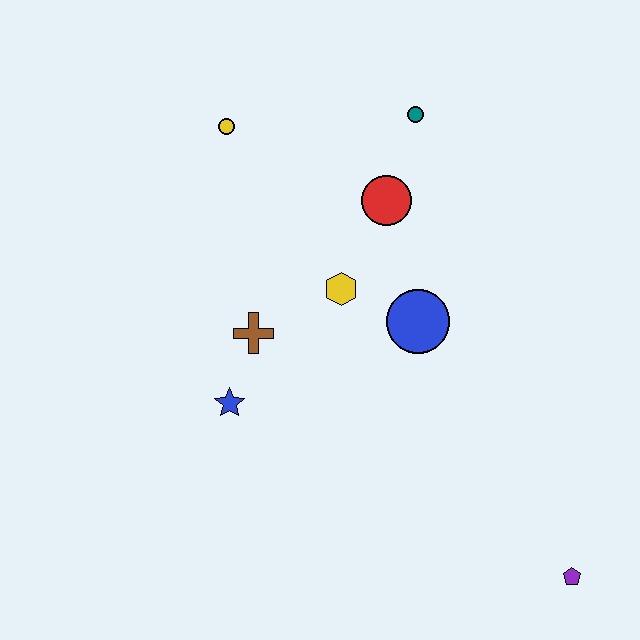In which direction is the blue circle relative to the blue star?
The blue circle is to the right of the blue star.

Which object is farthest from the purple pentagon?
The yellow circle is farthest from the purple pentagon.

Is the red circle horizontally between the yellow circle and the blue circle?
Yes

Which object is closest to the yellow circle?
The red circle is closest to the yellow circle.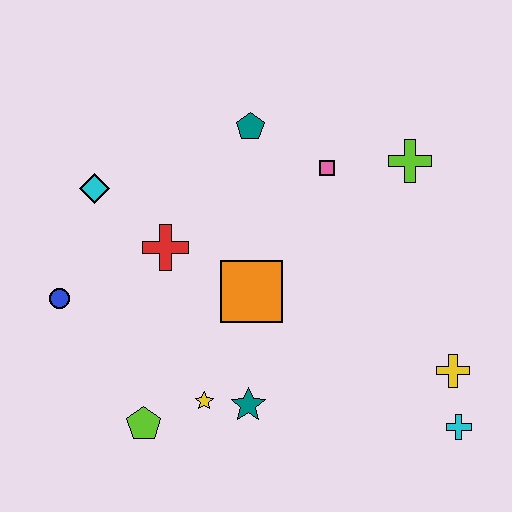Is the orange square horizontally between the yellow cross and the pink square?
No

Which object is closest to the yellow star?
The teal star is closest to the yellow star.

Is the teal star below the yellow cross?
Yes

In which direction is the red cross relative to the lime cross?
The red cross is to the left of the lime cross.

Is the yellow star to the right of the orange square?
No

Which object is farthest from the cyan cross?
The cyan diamond is farthest from the cyan cross.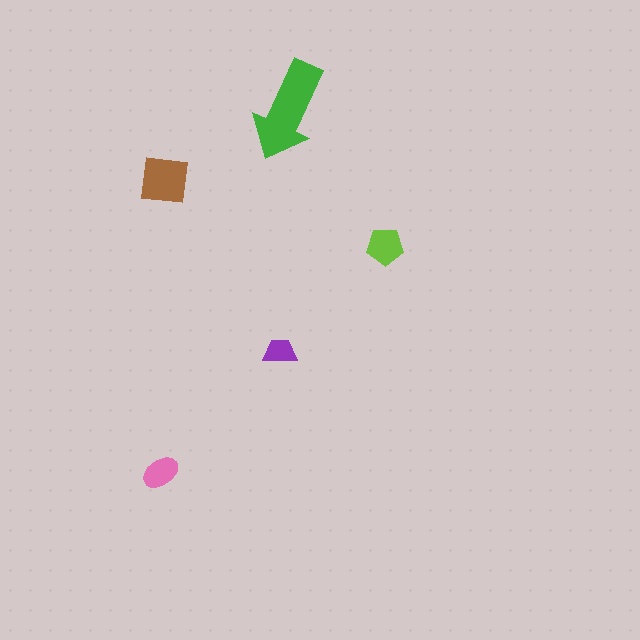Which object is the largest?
The green arrow.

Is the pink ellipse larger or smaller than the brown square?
Smaller.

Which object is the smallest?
The purple trapezoid.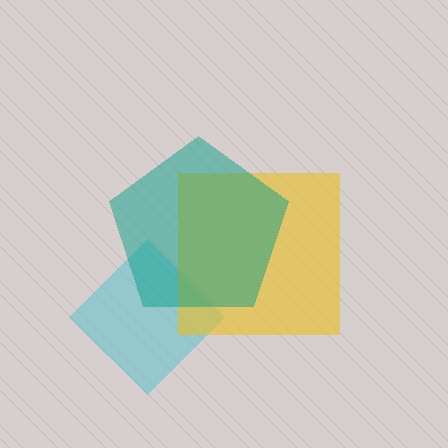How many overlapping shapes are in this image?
There are 3 overlapping shapes in the image.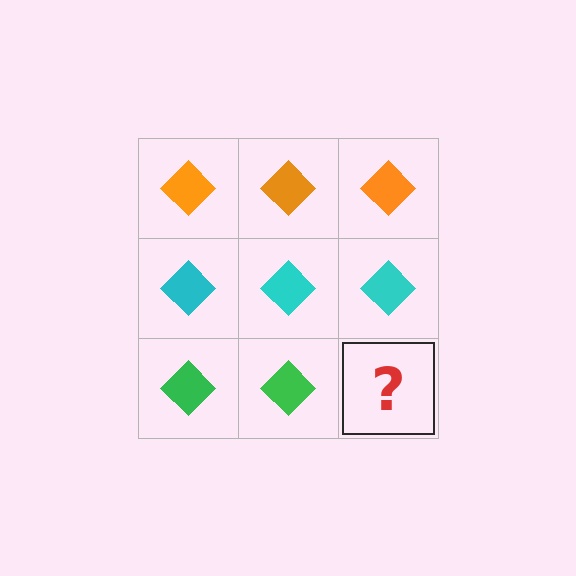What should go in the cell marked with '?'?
The missing cell should contain a green diamond.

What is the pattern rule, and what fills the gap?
The rule is that each row has a consistent color. The gap should be filled with a green diamond.